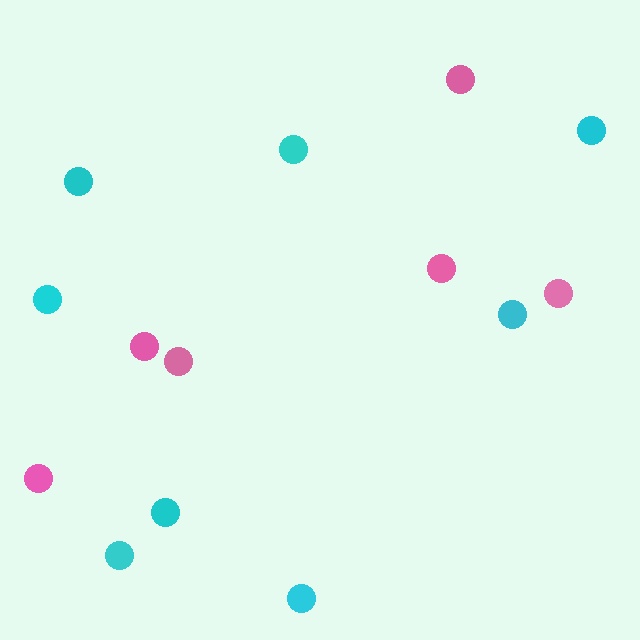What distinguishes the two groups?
There are 2 groups: one group of cyan circles (8) and one group of pink circles (6).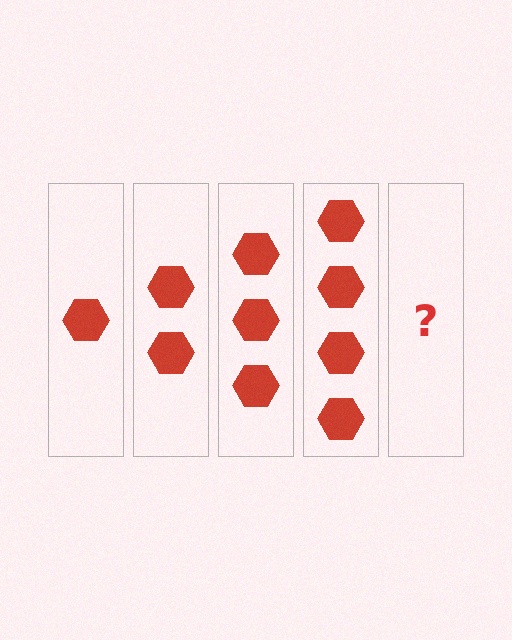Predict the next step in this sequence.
The next step is 5 hexagons.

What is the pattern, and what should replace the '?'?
The pattern is that each step adds one more hexagon. The '?' should be 5 hexagons.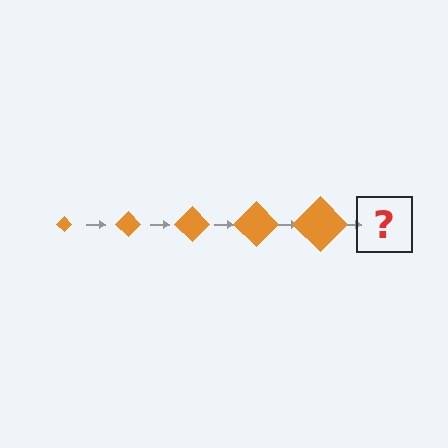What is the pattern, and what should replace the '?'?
The pattern is that the diamond gets progressively larger each step. The '?' should be an orange diamond, larger than the previous one.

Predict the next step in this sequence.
The next step is an orange diamond, larger than the previous one.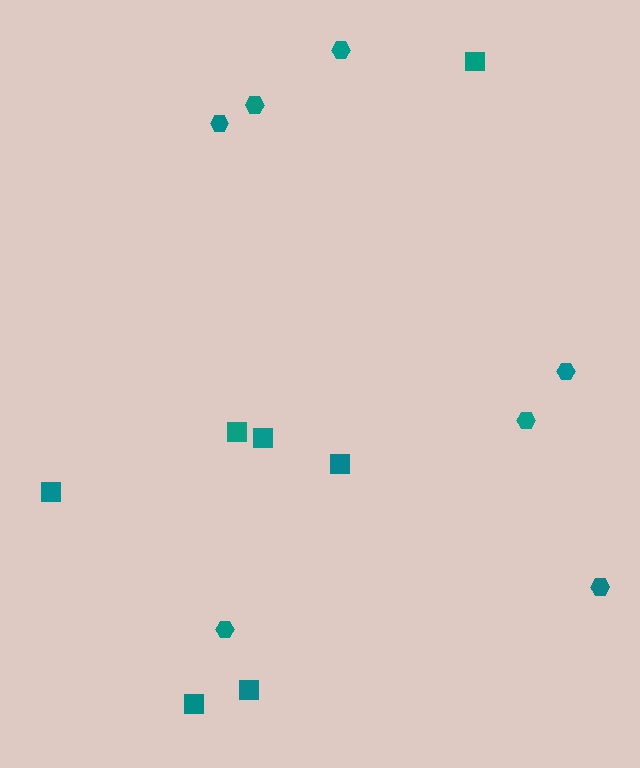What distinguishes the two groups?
There are 2 groups: one group of squares (7) and one group of hexagons (7).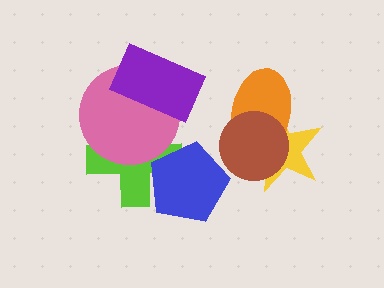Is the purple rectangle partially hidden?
No, no other shape covers it.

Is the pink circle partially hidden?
Yes, it is partially covered by another shape.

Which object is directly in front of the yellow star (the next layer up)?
The orange ellipse is directly in front of the yellow star.